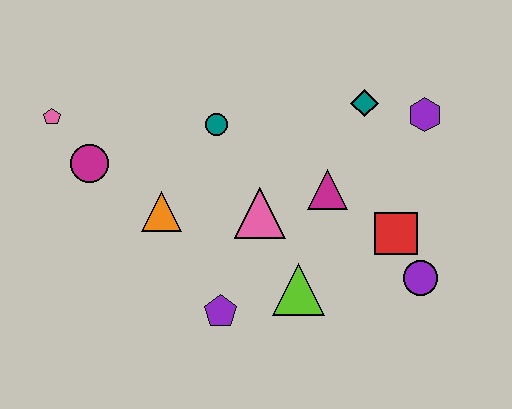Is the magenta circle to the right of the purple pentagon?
No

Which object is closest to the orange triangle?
The magenta circle is closest to the orange triangle.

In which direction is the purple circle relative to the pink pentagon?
The purple circle is to the right of the pink pentagon.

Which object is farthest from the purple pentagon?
The purple hexagon is farthest from the purple pentagon.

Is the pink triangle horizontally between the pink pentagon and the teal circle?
No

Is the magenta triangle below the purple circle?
No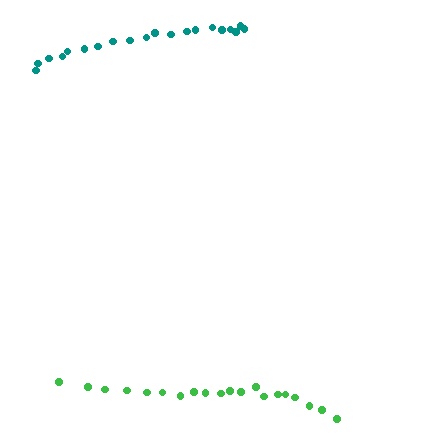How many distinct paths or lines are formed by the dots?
There are 2 distinct paths.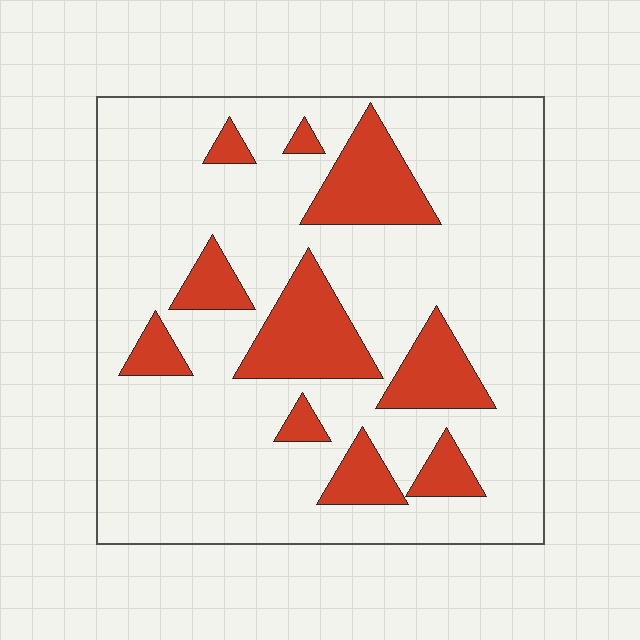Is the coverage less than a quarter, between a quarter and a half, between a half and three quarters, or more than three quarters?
Less than a quarter.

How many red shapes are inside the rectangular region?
10.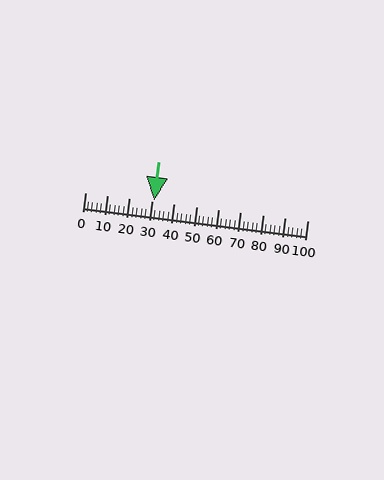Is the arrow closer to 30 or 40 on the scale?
The arrow is closer to 30.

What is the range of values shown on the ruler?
The ruler shows values from 0 to 100.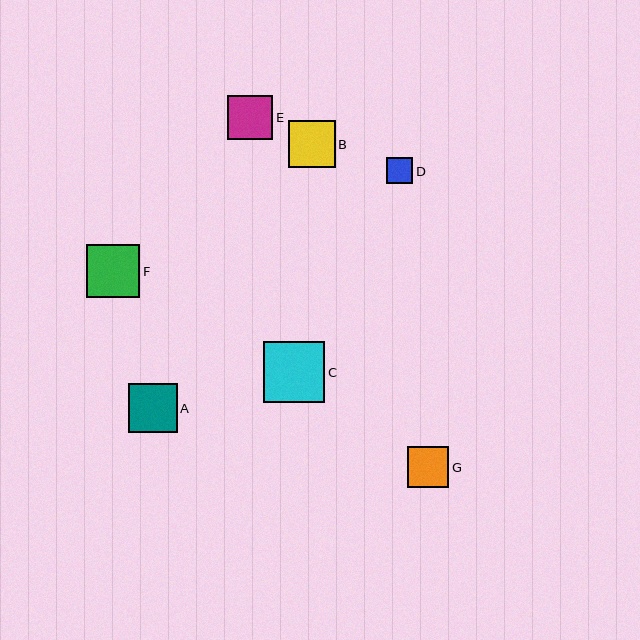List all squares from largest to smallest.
From largest to smallest: C, F, A, B, E, G, D.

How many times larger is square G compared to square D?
Square G is approximately 1.6 times the size of square D.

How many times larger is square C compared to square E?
Square C is approximately 1.4 times the size of square E.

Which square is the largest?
Square C is the largest with a size of approximately 61 pixels.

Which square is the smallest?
Square D is the smallest with a size of approximately 27 pixels.